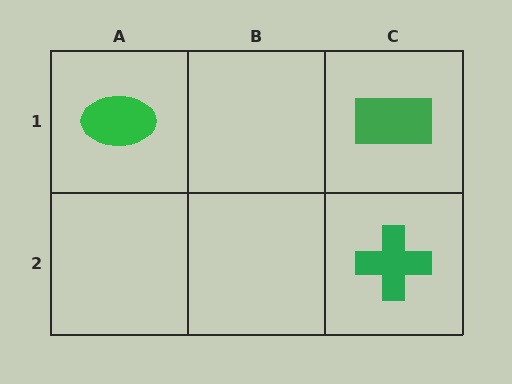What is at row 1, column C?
A green rectangle.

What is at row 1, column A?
A green ellipse.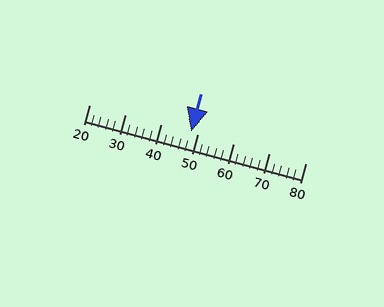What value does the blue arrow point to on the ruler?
The blue arrow points to approximately 48.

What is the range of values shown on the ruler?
The ruler shows values from 20 to 80.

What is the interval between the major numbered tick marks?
The major tick marks are spaced 10 units apart.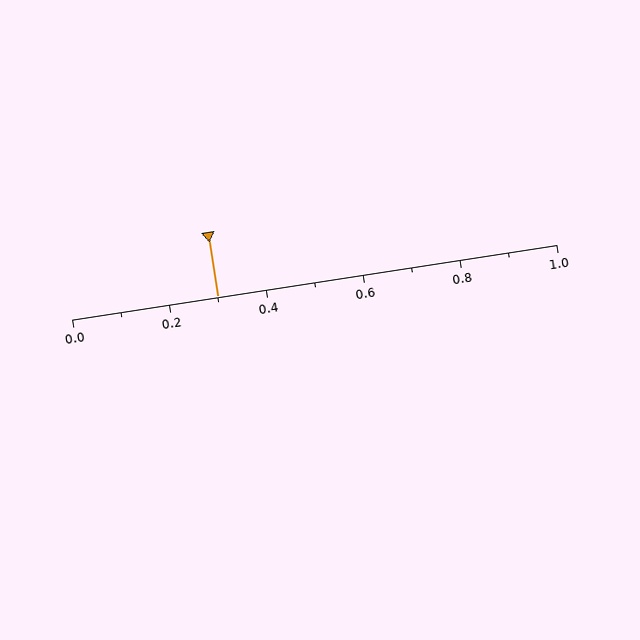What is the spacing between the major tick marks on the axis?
The major ticks are spaced 0.2 apart.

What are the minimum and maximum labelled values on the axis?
The axis runs from 0.0 to 1.0.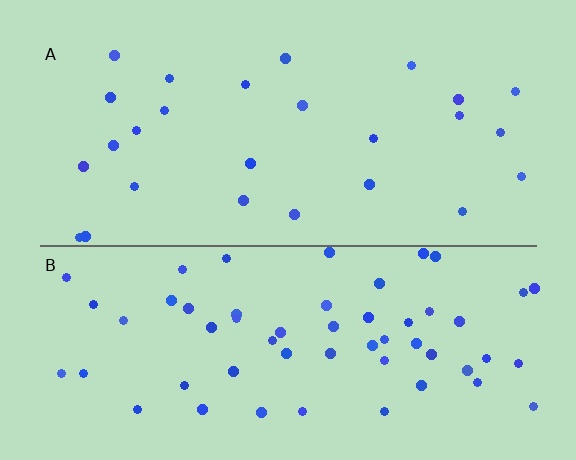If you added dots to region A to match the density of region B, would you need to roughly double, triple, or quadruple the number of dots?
Approximately double.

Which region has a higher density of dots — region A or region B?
B (the bottom).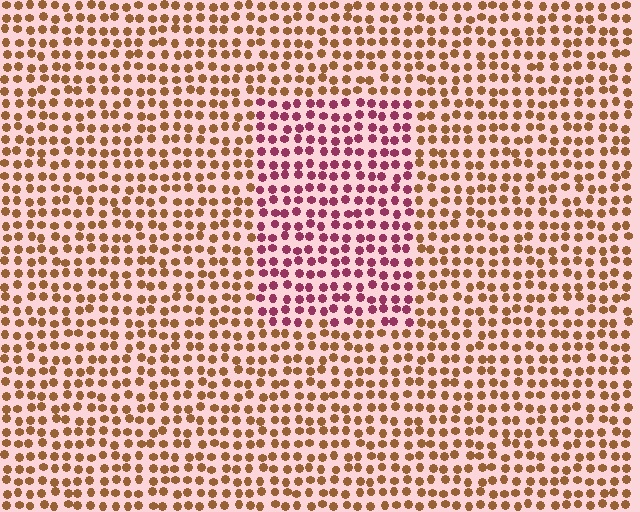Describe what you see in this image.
The image is filled with small brown elements in a uniform arrangement. A rectangle-shaped region is visible where the elements are tinted to a slightly different hue, forming a subtle color boundary.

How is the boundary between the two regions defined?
The boundary is defined purely by a slight shift in hue (about 54 degrees). Spacing, size, and orientation are identical on both sides.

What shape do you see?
I see a rectangle.